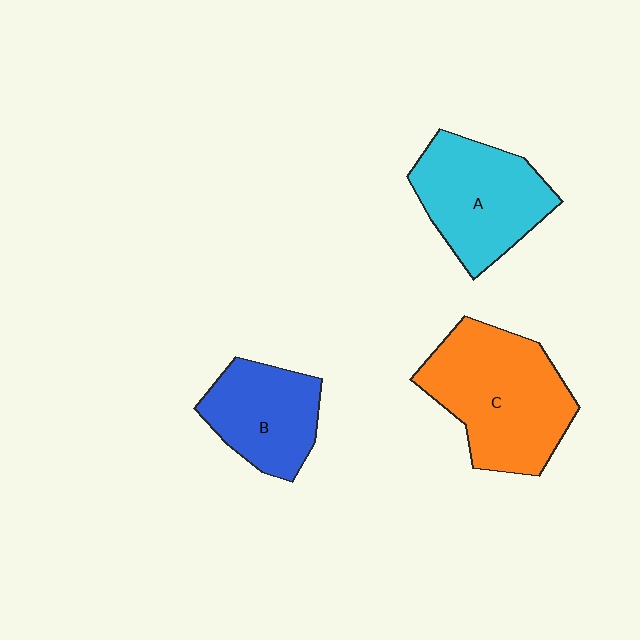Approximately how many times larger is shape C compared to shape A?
Approximately 1.2 times.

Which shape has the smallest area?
Shape B (blue).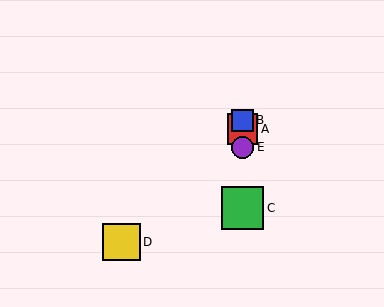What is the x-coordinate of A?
Object A is at x≈243.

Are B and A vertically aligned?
Yes, both are at x≈243.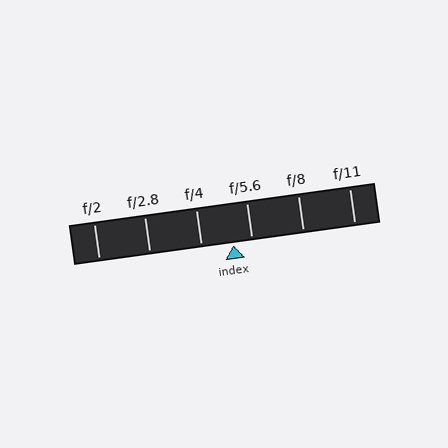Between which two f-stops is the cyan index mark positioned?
The index mark is between f/4 and f/5.6.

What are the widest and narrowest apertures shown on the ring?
The widest aperture shown is f/2 and the narrowest is f/11.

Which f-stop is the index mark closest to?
The index mark is closest to f/5.6.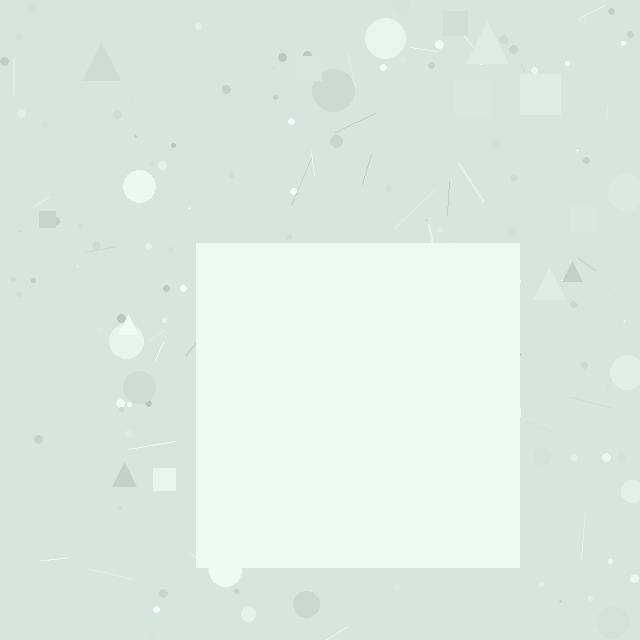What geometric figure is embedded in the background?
A square is embedded in the background.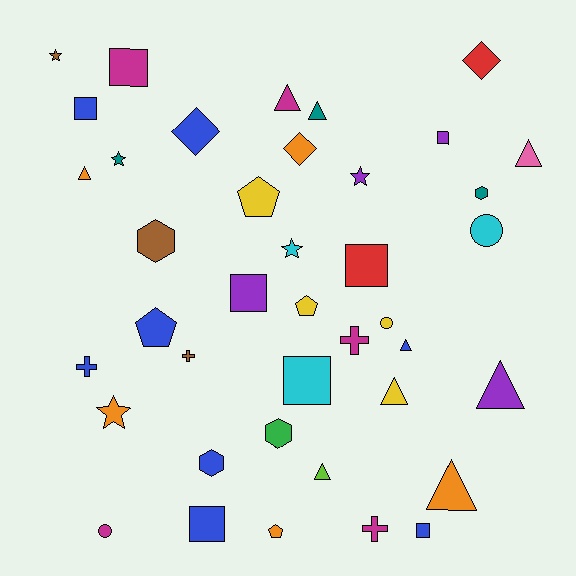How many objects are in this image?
There are 40 objects.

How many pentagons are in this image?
There are 4 pentagons.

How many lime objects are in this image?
There is 1 lime object.